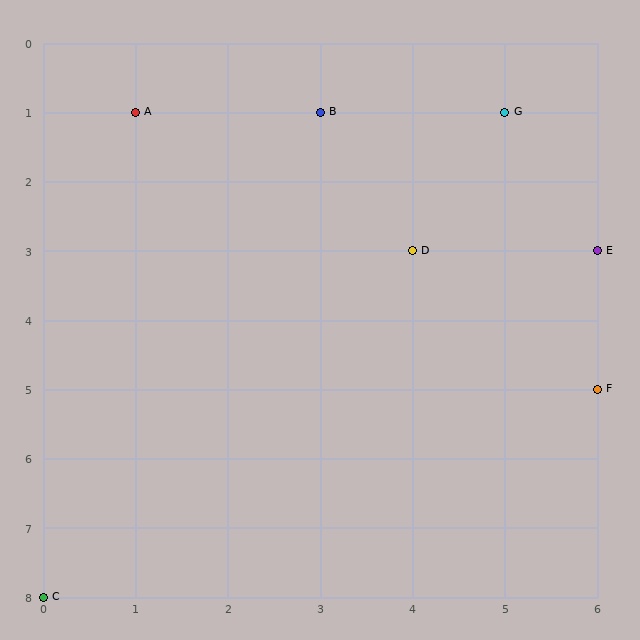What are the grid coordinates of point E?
Point E is at grid coordinates (6, 3).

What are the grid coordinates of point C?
Point C is at grid coordinates (0, 8).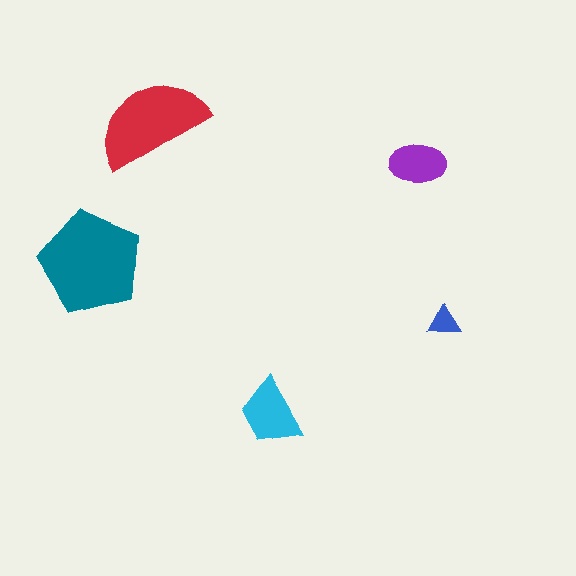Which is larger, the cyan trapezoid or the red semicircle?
The red semicircle.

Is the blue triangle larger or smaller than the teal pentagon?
Smaller.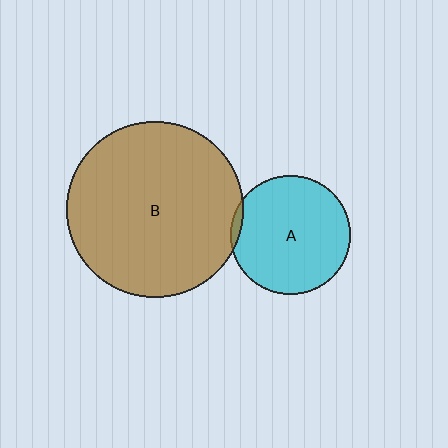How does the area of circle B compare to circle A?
Approximately 2.2 times.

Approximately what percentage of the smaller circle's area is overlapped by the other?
Approximately 5%.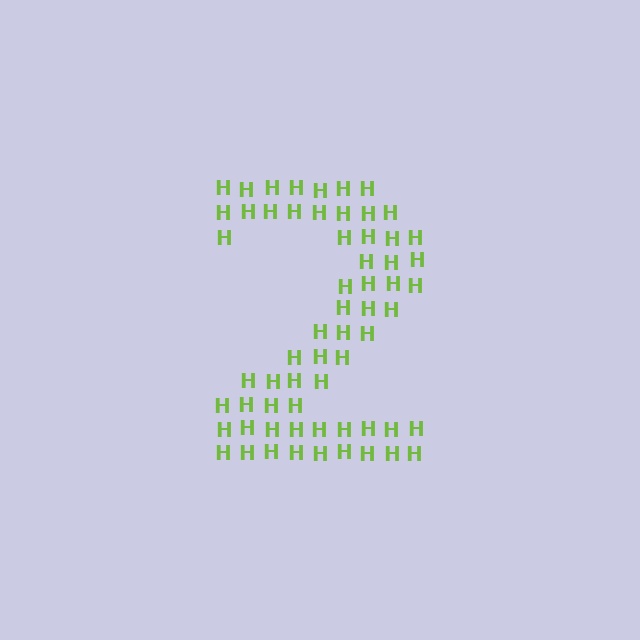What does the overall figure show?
The overall figure shows the digit 2.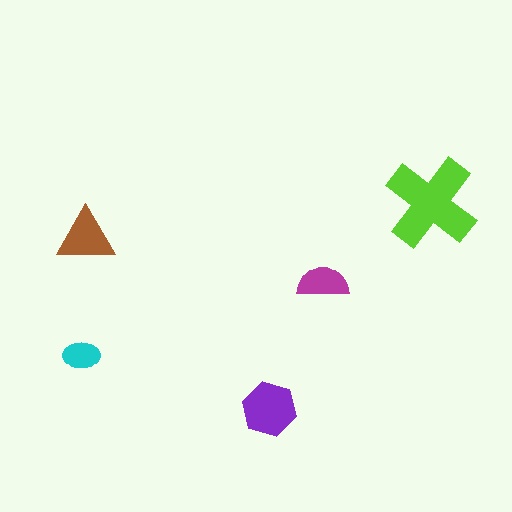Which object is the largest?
The lime cross.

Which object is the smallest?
The cyan ellipse.